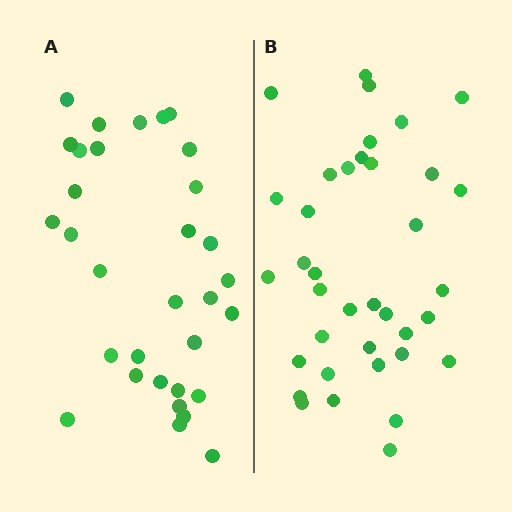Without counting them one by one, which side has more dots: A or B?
Region B (the right region) has more dots.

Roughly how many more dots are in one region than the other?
Region B has about 5 more dots than region A.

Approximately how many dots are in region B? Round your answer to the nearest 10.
About 40 dots. (The exact count is 37, which rounds to 40.)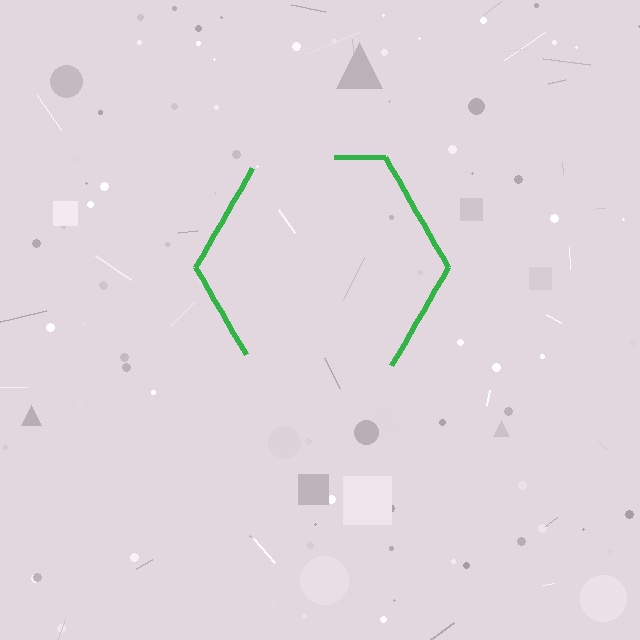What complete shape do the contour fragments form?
The contour fragments form a hexagon.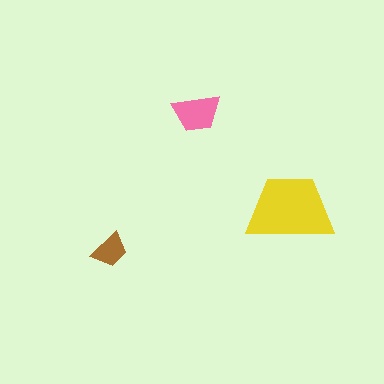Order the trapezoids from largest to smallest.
the yellow one, the pink one, the brown one.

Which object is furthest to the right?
The yellow trapezoid is rightmost.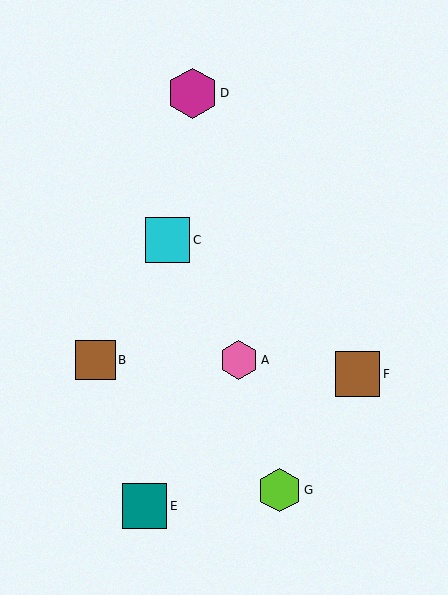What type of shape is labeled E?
Shape E is a teal square.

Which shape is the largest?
The magenta hexagon (labeled D) is the largest.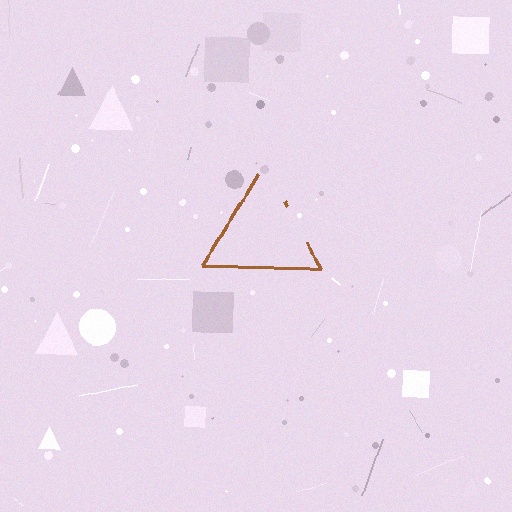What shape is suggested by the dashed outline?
The dashed outline suggests a triangle.